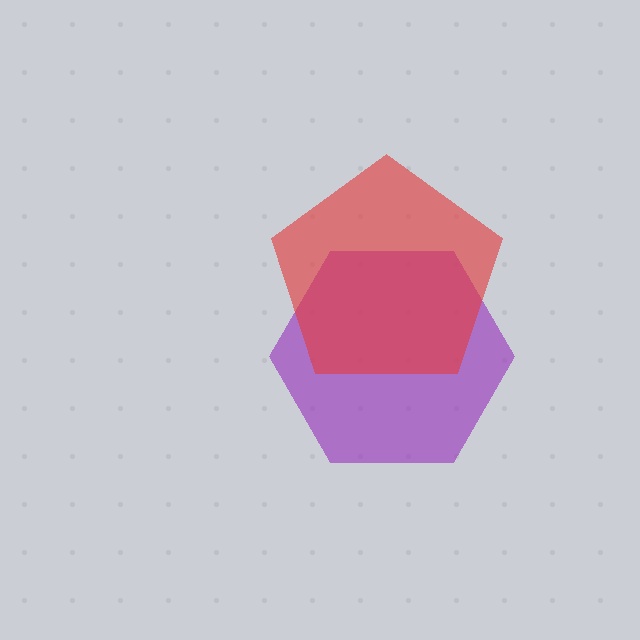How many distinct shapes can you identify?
There are 2 distinct shapes: a purple hexagon, a red pentagon.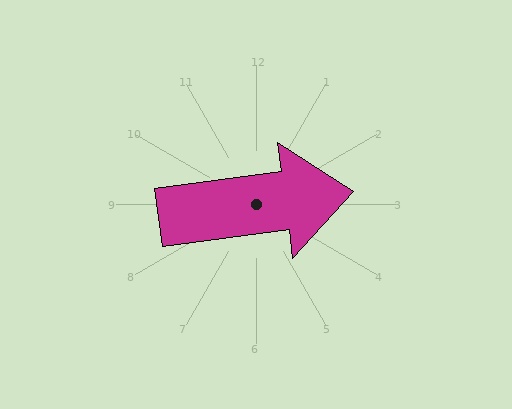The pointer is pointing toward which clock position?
Roughly 3 o'clock.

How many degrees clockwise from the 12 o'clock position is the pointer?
Approximately 82 degrees.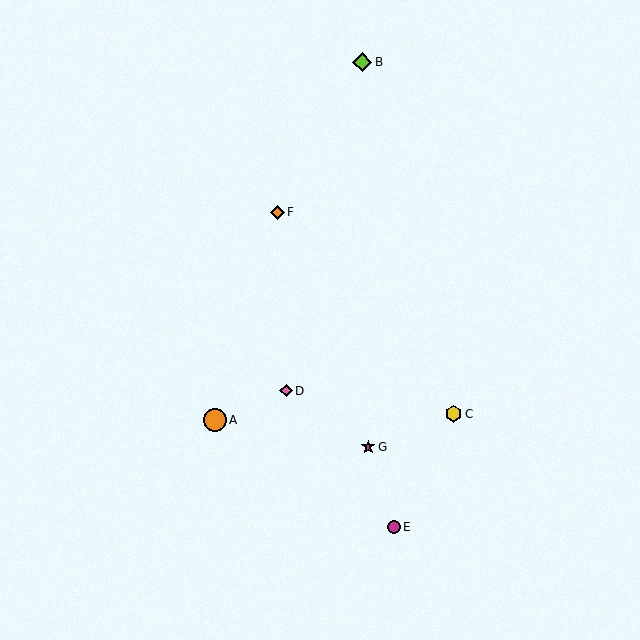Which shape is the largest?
The orange circle (labeled A) is the largest.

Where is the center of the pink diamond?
The center of the pink diamond is at (286, 391).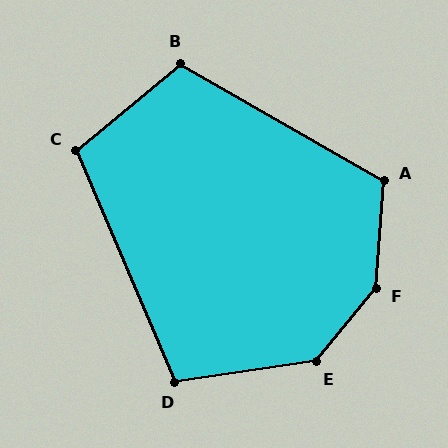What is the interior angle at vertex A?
Approximately 116 degrees (obtuse).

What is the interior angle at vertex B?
Approximately 111 degrees (obtuse).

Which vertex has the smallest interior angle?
D, at approximately 105 degrees.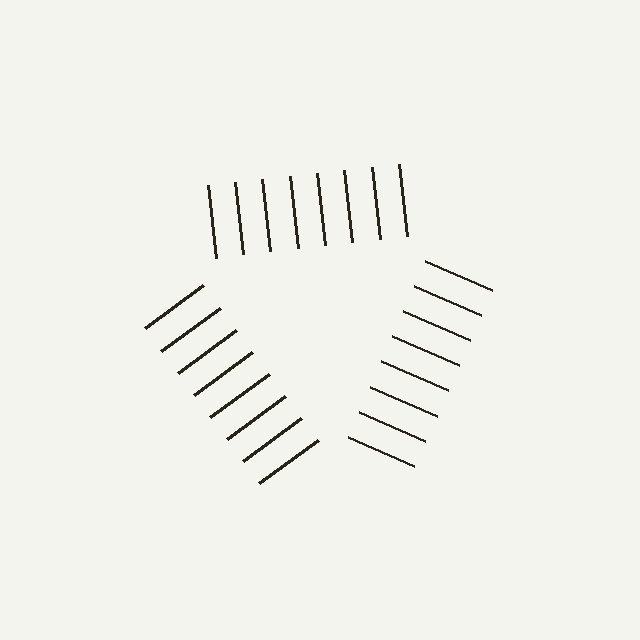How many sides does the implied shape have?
3 sides — the line-ends trace a triangle.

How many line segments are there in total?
24 — 8 along each of the 3 edges.